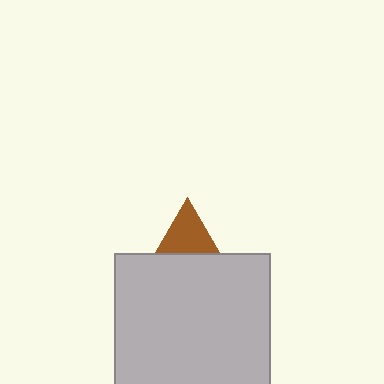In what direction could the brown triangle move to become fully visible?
The brown triangle could move up. That would shift it out from behind the light gray square entirely.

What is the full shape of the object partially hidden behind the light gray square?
The partially hidden object is a brown triangle.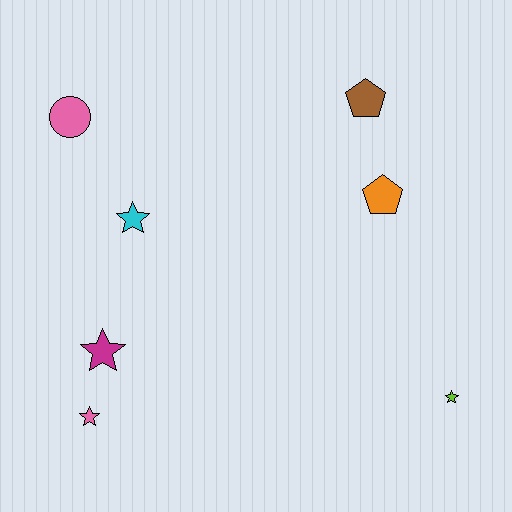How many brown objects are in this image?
There is 1 brown object.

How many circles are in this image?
There is 1 circle.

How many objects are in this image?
There are 7 objects.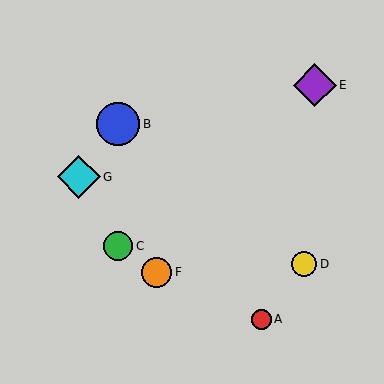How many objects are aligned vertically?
2 objects (B, C) are aligned vertically.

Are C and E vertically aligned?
No, C is at x≈118 and E is at x≈315.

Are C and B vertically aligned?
Yes, both are at x≈118.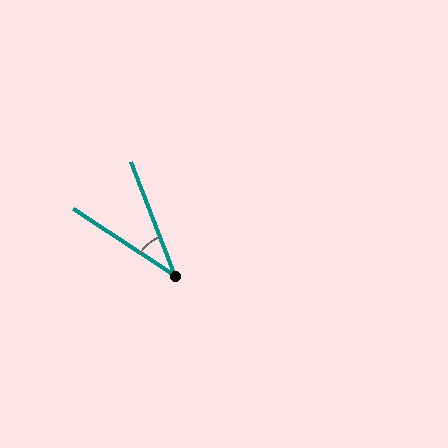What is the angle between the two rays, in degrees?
Approximately 36 degrees.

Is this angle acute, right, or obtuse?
It is acute.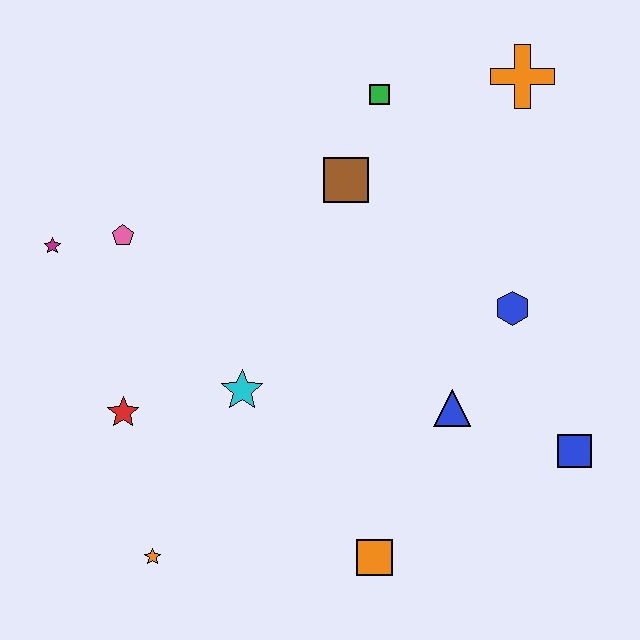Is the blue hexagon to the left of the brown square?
No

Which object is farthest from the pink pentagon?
The blue square is farthest from the pink pentagon.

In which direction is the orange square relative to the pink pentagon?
The orange square is below the pink pentagon.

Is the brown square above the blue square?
Yes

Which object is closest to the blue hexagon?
The blue triangle is closest to the blue hexagon.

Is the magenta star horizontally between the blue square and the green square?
No